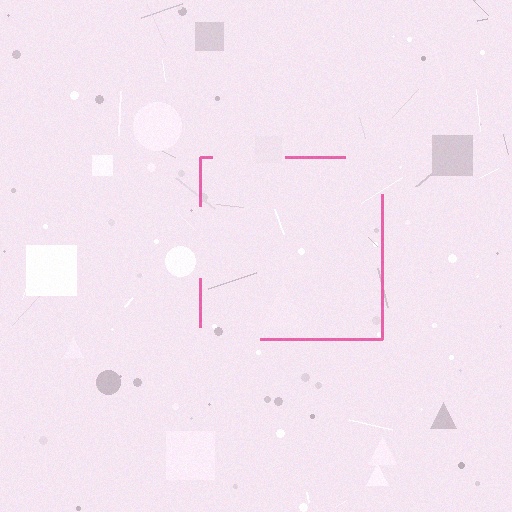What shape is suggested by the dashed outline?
The dashed outline suggests a square.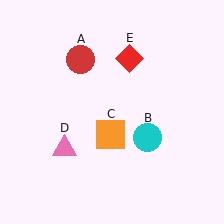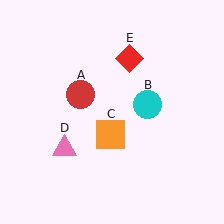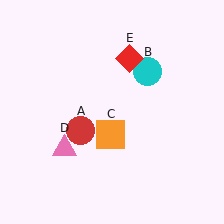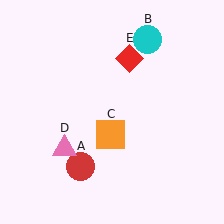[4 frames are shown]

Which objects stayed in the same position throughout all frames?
Orange square (object C) and pink triangle (object D) and red diamond (object E) remained stationary.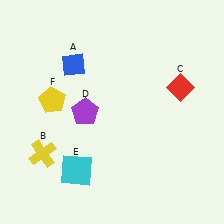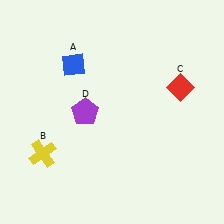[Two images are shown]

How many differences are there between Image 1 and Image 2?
There are 2 differences between the two images.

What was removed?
The yellow pentagon (F), the cyan square (E) were removed in Image 2.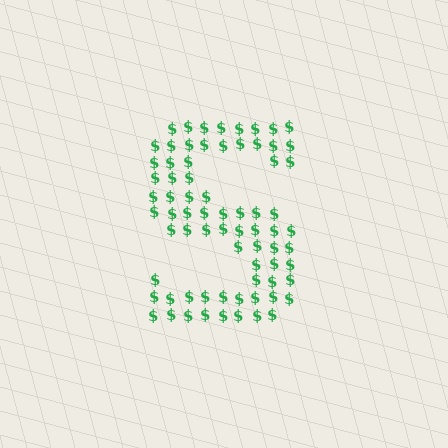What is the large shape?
The large shape is the letter S.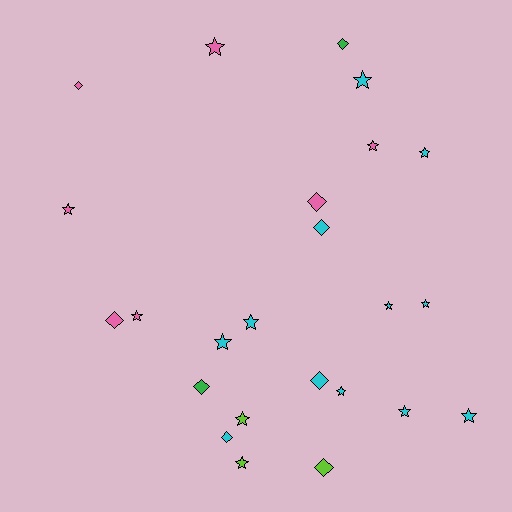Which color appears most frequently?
Cyan, with 12 objects.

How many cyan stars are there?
There are 9 cyan stars.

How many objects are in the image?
There are 24 objects.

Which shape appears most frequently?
Star, with 15 objects.